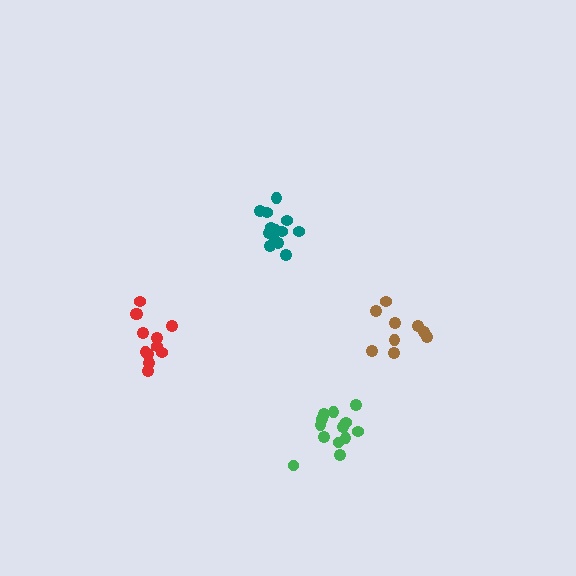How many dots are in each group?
Group 1: 13 dots, Group 2: 13 dots, Group 3: 12 dots, Group 4: 9 dots (47 total).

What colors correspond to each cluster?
The clusters are colored: teal, green, red, brown.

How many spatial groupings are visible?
There are 4 spatial groupings.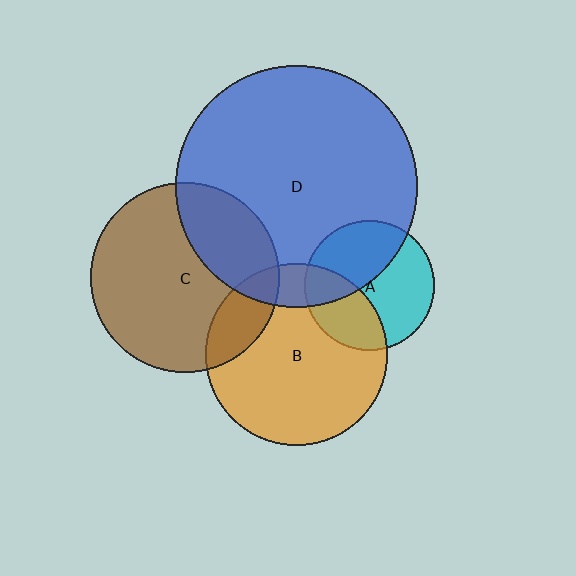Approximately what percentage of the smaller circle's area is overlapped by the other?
Approximately 30%.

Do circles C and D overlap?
Yes.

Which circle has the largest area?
Circle D (blue).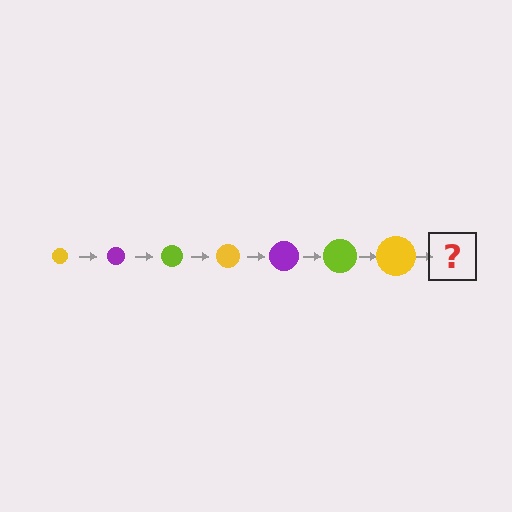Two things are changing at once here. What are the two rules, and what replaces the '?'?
The two rules are that the circle grows larger each step and the color cycles through yellow, purple, and lime. The '?' should be a purple circle, larger than the previous one.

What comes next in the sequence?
The next element should be a purple circle, larger than the previous one.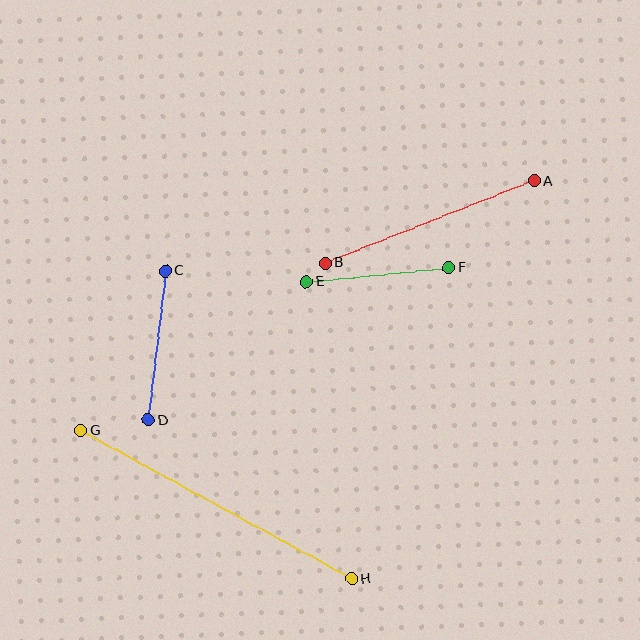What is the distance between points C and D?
The distance is approximately 150 pixels.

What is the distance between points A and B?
The distance is approximately 225 pixels.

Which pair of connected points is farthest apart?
Points G and H are farthest apart.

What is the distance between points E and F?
The distance is approximately 143 pixels.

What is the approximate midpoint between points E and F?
The midpoint is at approximately (378, 274) pixels.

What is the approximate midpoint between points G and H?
The midpoint is at approximately (216, 505) pixels.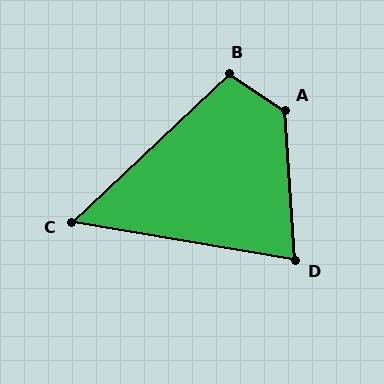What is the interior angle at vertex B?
Approximately 104 degrees (obtuse).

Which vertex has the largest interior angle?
A, at approximately 127 degrees.